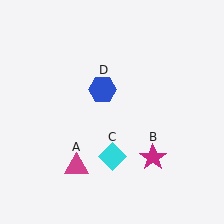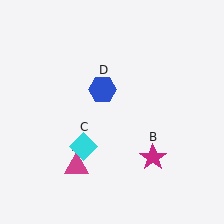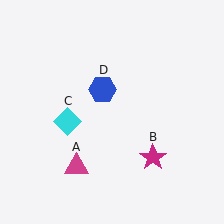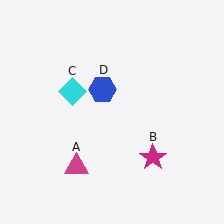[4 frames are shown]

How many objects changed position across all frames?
1 object changed position: cyan diamond (object C).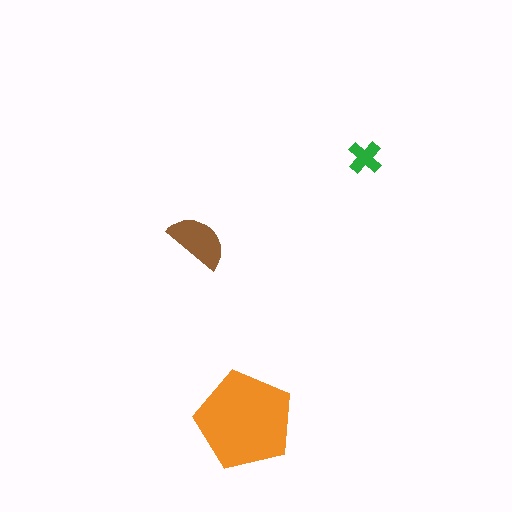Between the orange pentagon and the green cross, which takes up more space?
The orange pentagon.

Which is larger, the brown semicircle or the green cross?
The brown semicircle.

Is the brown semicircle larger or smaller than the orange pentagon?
Smaller.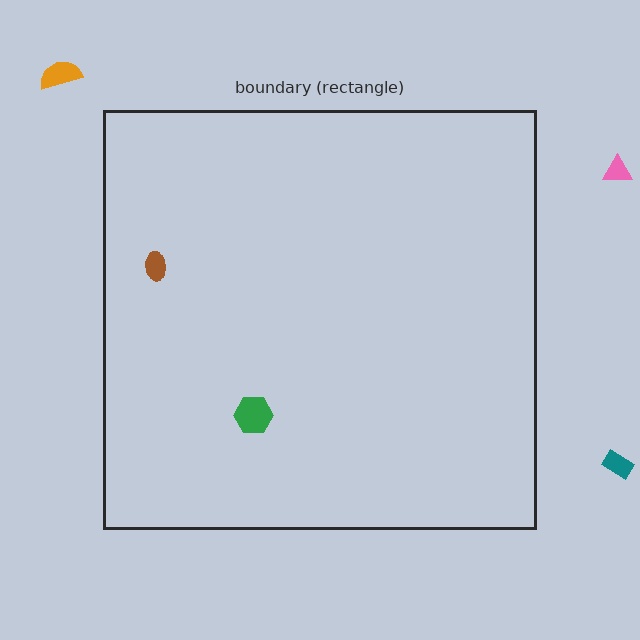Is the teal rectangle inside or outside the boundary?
Outside.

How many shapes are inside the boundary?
2 inside, 3 outside.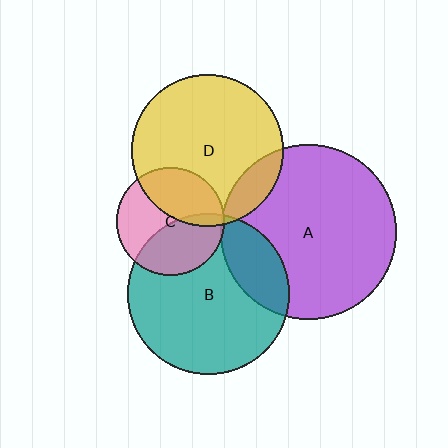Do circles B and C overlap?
Yes.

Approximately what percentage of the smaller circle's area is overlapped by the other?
Approximately 40%.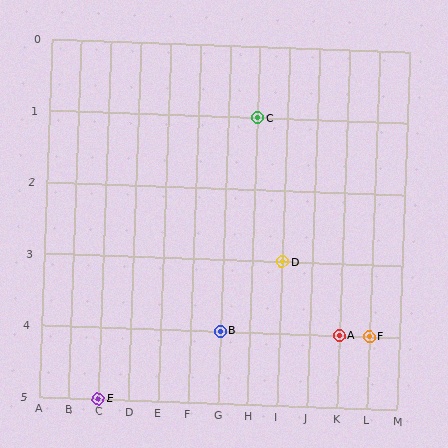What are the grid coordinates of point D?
Point D is at grid coordinates (I, 3).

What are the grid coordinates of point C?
Point C is at grid coordinates (H, 1).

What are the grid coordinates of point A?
Point A is at grid coordinates (K, 4).